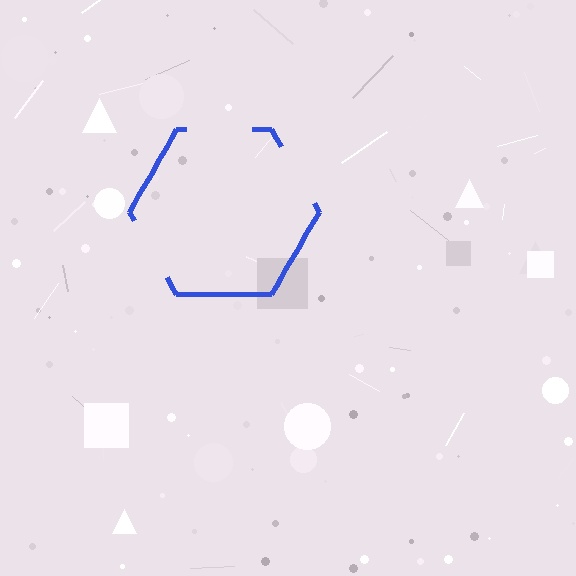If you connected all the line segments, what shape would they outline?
They would outline a hexagon.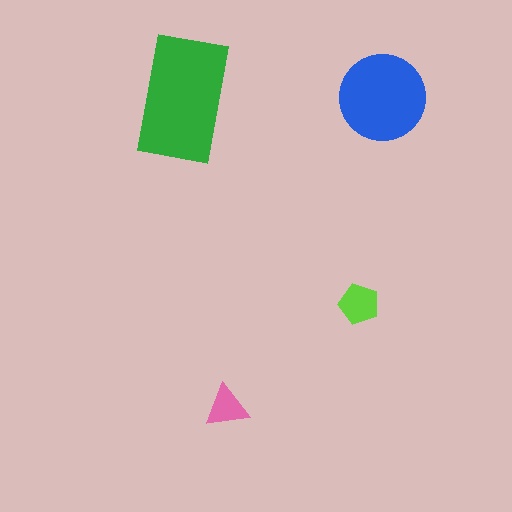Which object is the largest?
The green rectangle.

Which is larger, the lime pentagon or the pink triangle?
The lime pentagon.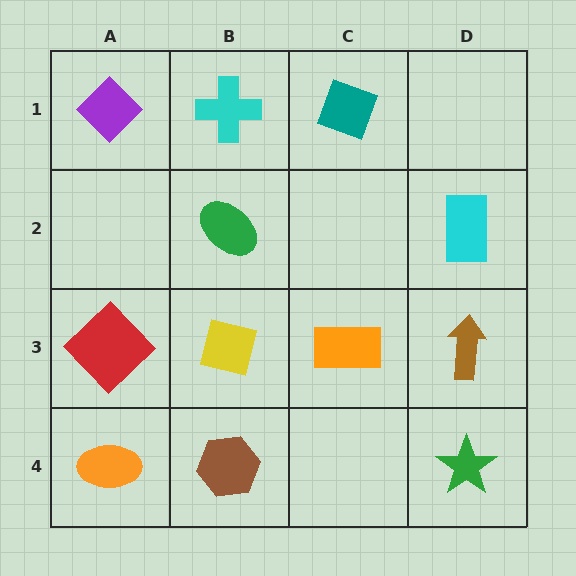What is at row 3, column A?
A red diamond.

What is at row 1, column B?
A cyan cross.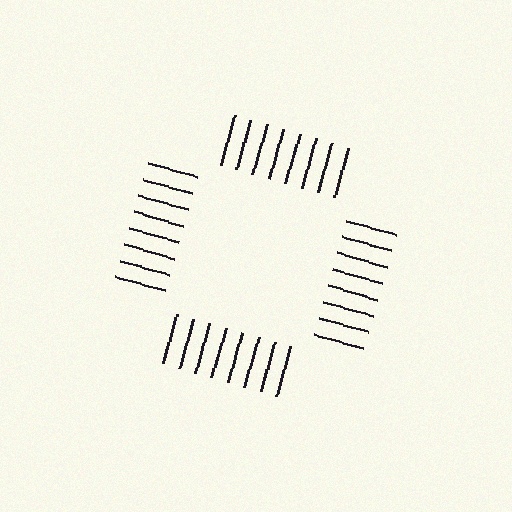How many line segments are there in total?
32 — 8 along each of the 4 edges.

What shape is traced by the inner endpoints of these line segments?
An illusory square — the line segments terminate on its edges but no continuous stroke is drawn.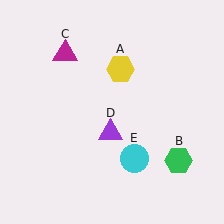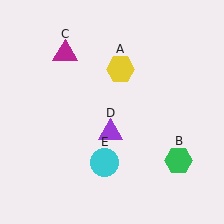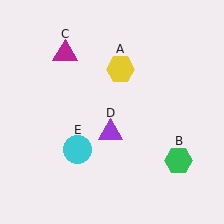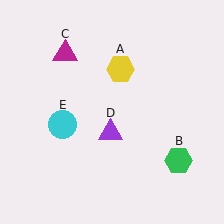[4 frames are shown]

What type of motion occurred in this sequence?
The cyan circle (object E) rotated clockwise around the center of the scene.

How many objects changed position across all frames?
1 object changed position: cyan circle (object E).